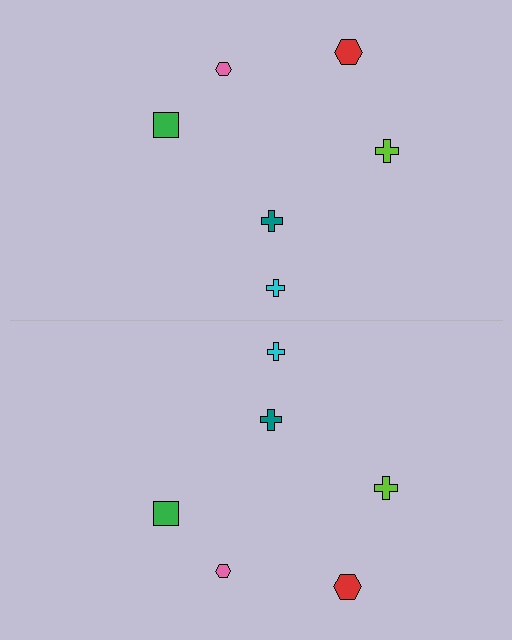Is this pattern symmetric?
Yes, this pattern has bilateral (reflection) symmetry.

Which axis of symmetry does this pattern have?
The pattern has a horizontal axis of symmetry running through the center of the image.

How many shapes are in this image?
There are 12 shapes in this image.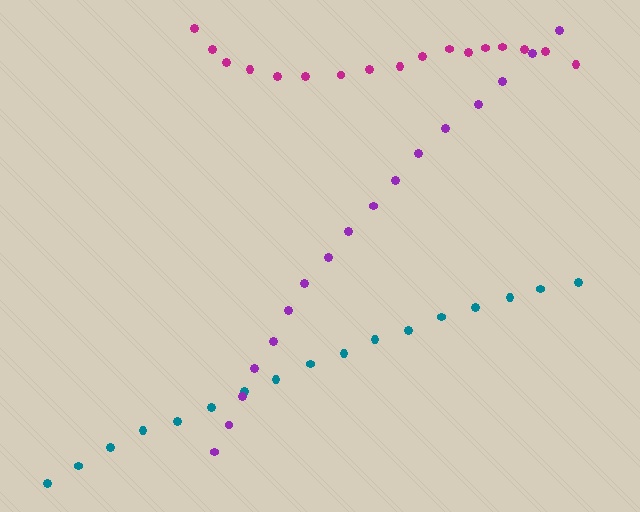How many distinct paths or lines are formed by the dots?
There are 3 distinct paths.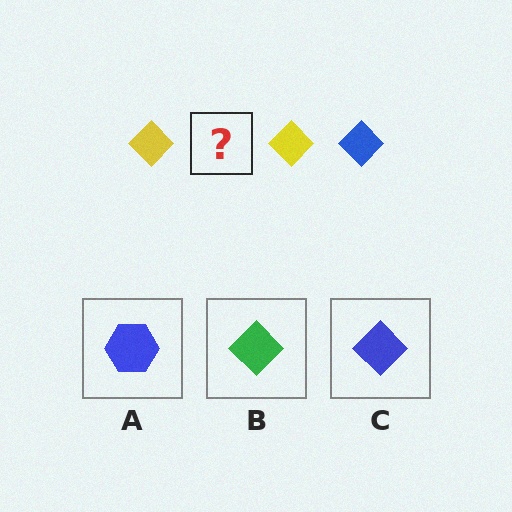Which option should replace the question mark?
Option C.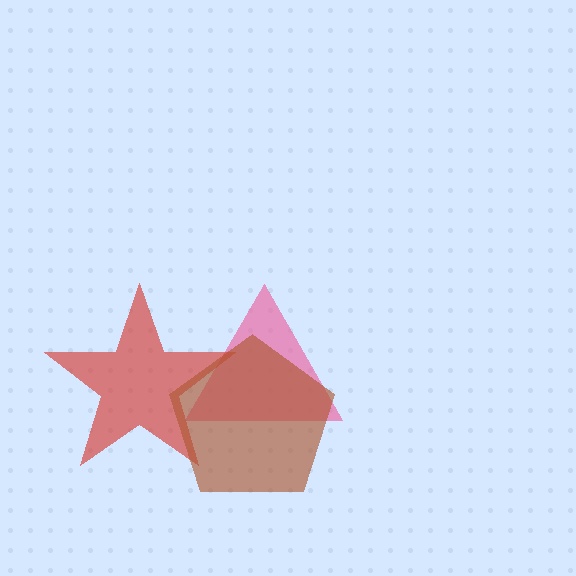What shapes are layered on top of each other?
The layered shapes are: a pink triangle, a red star, a brown pentagon.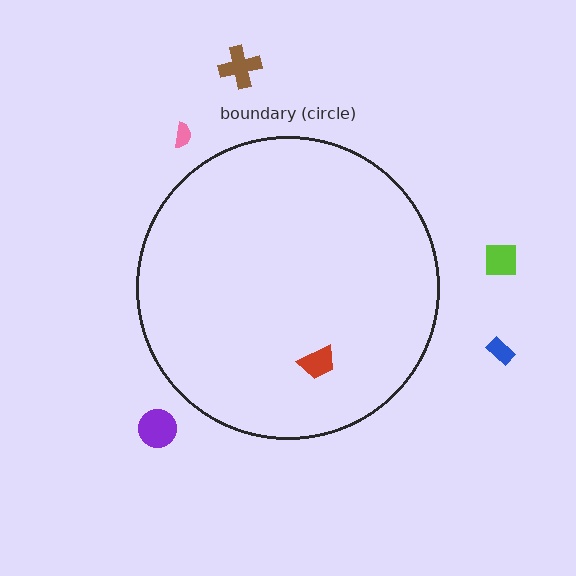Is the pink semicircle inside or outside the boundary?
Outside.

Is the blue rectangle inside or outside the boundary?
Outside.